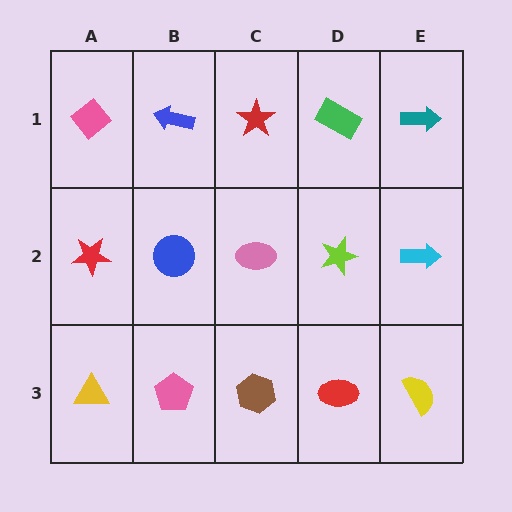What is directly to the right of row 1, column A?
A blue arrow.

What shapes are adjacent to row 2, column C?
A red star (row 1, column C), a brown hexagon (row 3, column C), a blue circle (row 2, column B), a lime star (row 2, column D).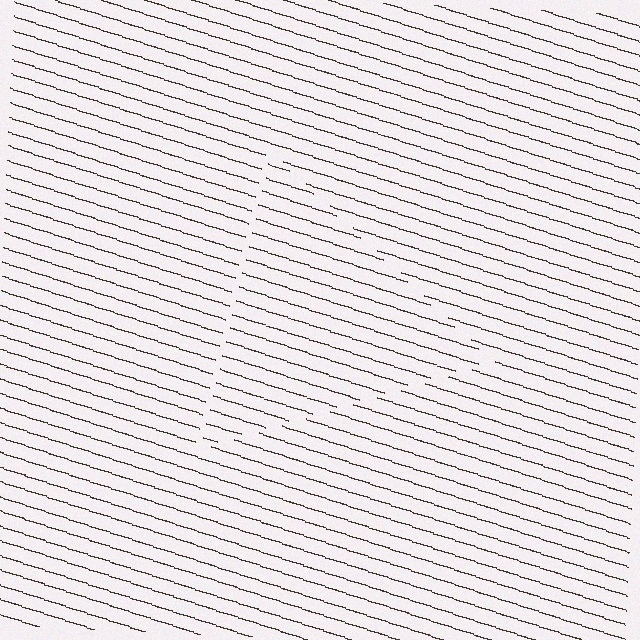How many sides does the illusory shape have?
3 sides — the line-ends trace a triangle.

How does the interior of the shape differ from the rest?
The interior of the shape contains the same grating, shifted by half a period — the contour is defined by the phase discontinuity where line-ends from the inner and outer gratings abut.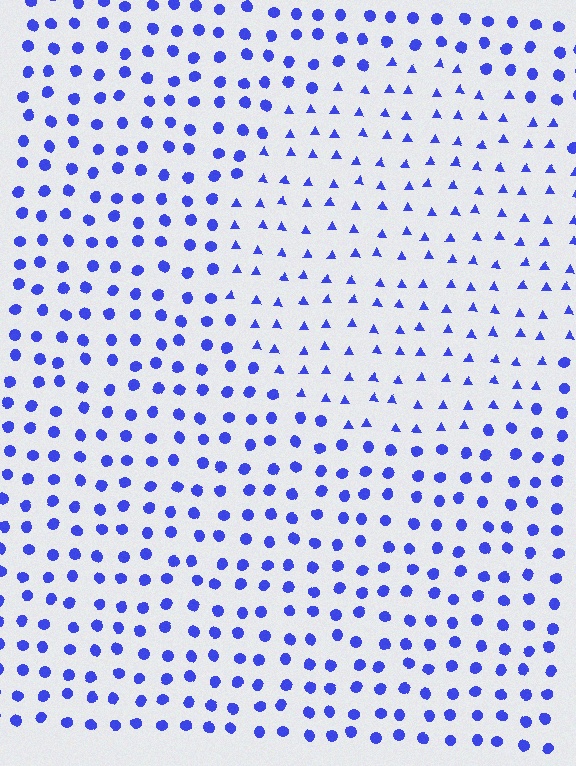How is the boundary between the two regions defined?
The boundary is defined by a change in element shape: triangles inside vs. circles outside. All elements share the same color and spacing.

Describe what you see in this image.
The image is filled with small blue elements arranged in a uniform grid. A circle-shaped region contains triangles, while the surrounding area contains circles. The boundary is defined purely by the change in element shape.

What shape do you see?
I see a circle.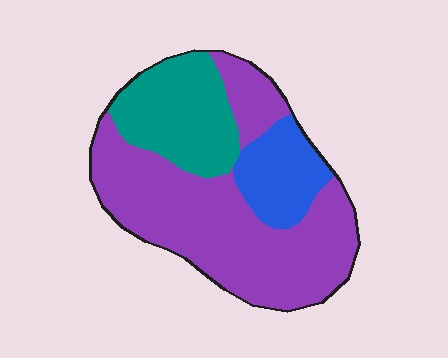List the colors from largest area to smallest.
From largest to smallest: purple, teal, blue.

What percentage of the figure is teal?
Teal covers 24% of the figure.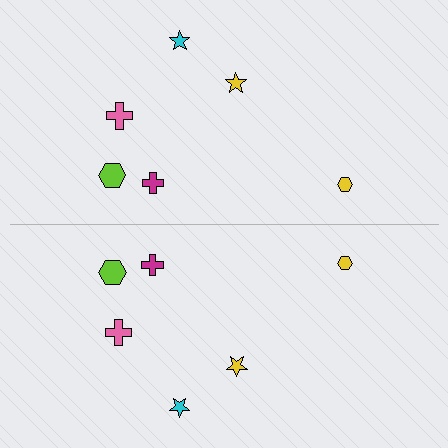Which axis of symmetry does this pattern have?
The pattern has a horizontal axis of symmetry running through the center of the image.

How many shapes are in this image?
There are 12 shapes in this image.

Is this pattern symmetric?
Yes, this pattern has bilateral (reflection) symmetry.